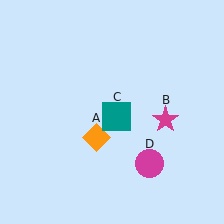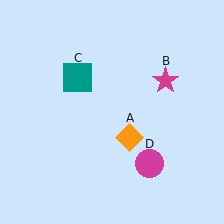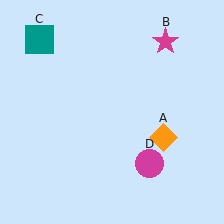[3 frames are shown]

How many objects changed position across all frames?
3 objects changed position: orange diamond (object A), magenta star (object B), teal square (object C).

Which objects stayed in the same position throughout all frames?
Magenta circle (object D) remained stationary.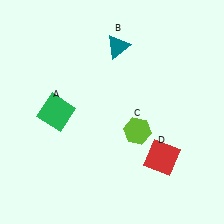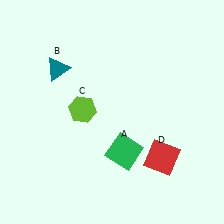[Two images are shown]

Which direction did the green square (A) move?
The green square (A) moved right.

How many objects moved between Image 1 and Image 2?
3 objects moved between the two images.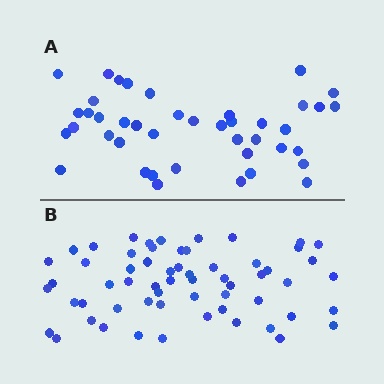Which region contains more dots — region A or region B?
Region B (the bottom region) has more dots.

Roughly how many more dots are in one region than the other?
Region B has approximately 20 more dots than region A.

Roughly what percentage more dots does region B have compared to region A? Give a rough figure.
About 45% more.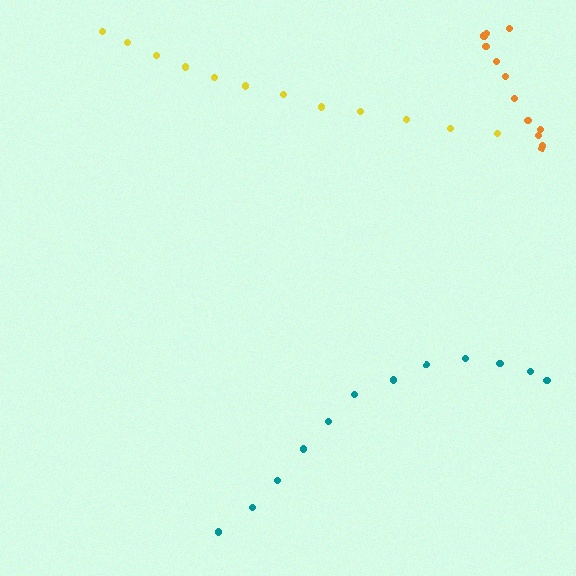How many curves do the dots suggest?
There are 3 distinct paths.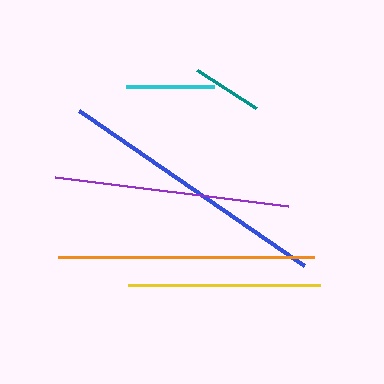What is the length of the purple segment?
The purple segment is approximately 235 pixels long.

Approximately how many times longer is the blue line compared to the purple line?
The blue line is approximately 1.2 times the length of the purple line.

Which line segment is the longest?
The blue line is the longest at approximately 274 pixels.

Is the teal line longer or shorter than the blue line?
The blue line is longer than the teal line.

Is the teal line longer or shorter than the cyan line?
The cyan line is longer than the teal line.